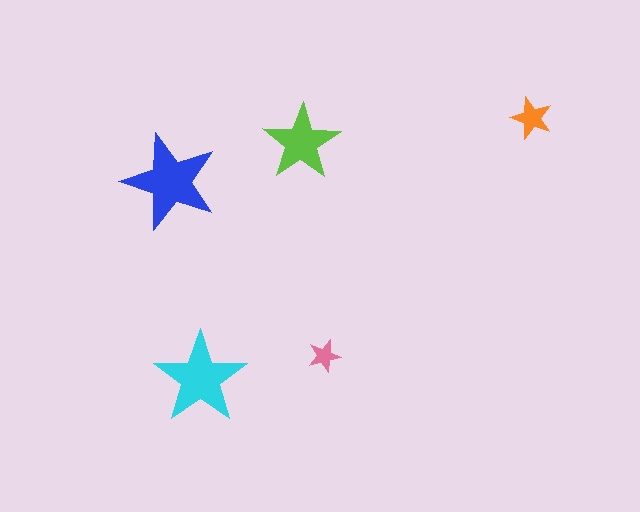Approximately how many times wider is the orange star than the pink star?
About 1.5 times wider.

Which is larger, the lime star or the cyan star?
The cyan one.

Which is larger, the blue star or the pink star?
The blue one.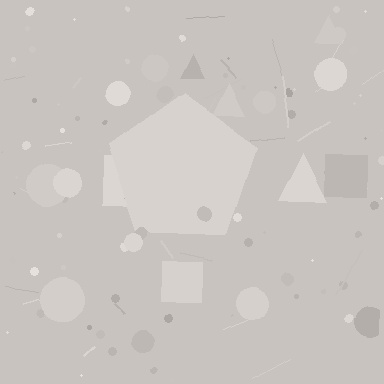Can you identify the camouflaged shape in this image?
The camouflaged shape is a pentagon.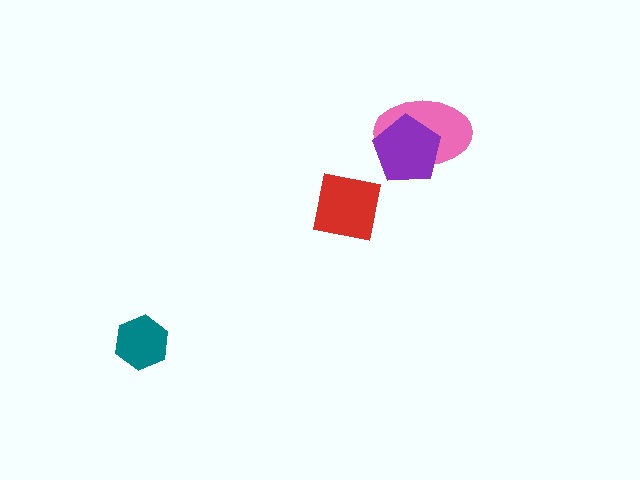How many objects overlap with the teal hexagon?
0 objects overlap with the teal hexagon.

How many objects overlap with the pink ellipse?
1 object overlaps with the pink ellipse.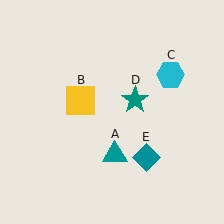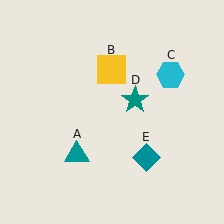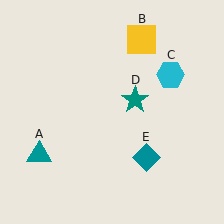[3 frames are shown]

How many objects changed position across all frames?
2 objects changed position: teal triangle (object A), yellow square (object B).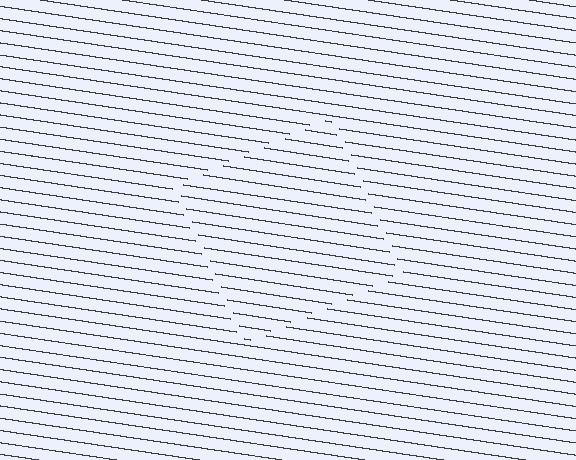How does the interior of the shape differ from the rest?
The interior of the shape contains the same grating, shifted by half a period — the contour is defined by the phase discontinuity where line-ends from the inner and outer gratings abut.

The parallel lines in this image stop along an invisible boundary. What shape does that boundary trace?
An illusory square. The interior of the shape contains the same grating, shifted by half a period — the contour is defined by the phase discontinuity where line-ends from the inner and outer gratings abut.